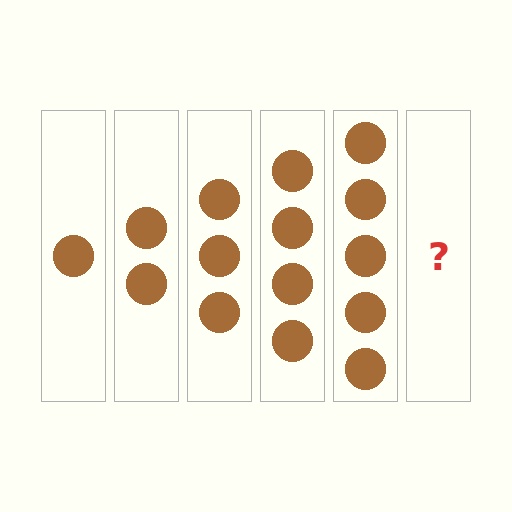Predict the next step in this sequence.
The next step is 6 circles.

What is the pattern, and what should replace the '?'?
The pattern is that each step adds one more circle. The '?' should be 6 circles.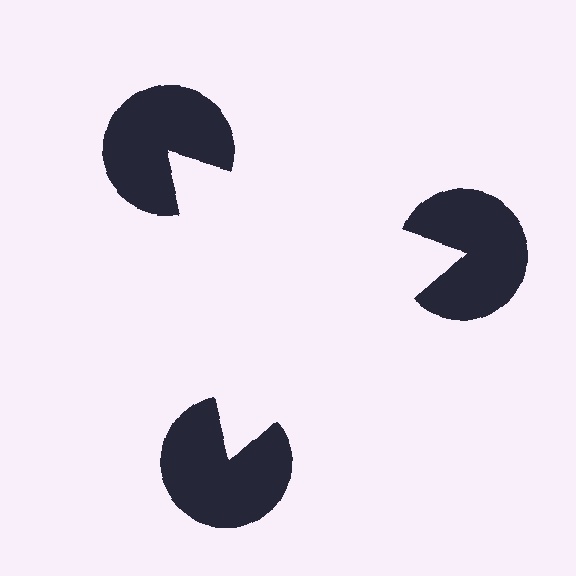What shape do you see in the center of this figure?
An illusory triangle — its edges are inferred from the aligned wedge cuts in the pac-man discs, not physically drawn.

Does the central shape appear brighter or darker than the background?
It typically appears slightly brighter than the background, even though no actual brightness change is drawn.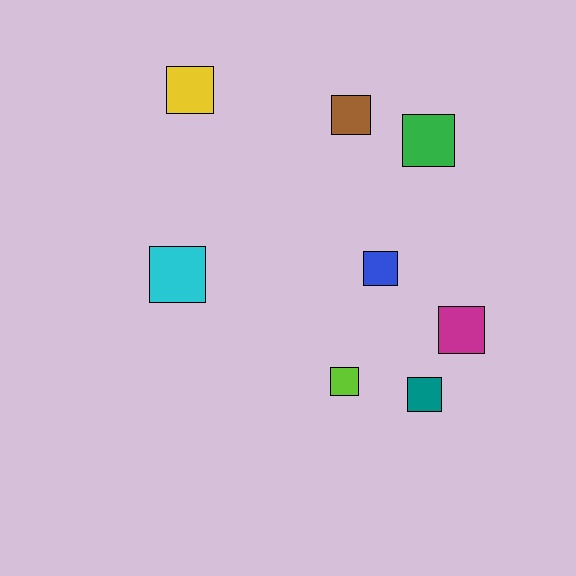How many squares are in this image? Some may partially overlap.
There are 8 squares.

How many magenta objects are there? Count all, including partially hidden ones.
There is 1 magenta object.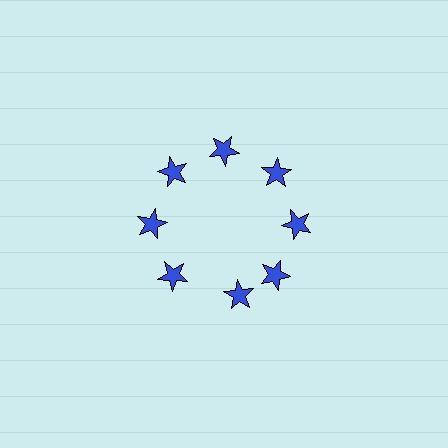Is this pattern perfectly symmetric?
No. The 8 blue stars are arranged in a ring, but one element near the 6 o'clock position is rotated out of alignment along the ring, breaking the 8-fold rotational symmetry.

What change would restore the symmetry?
The symmetry would be restored by rotating it back into even spacing with its neighbors so that all 8 stars sit at equal angles and equal distance from the center.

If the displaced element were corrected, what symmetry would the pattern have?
It would have 8-fold rotational symmetry — the pattern would map onto itself every 45 degrees.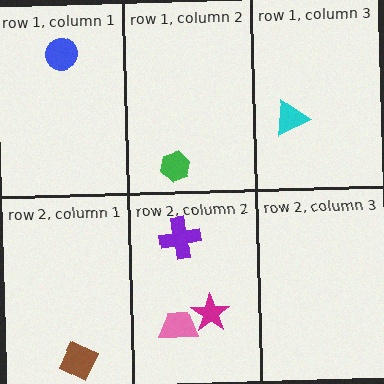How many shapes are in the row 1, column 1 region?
1.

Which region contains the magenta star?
The row 2, column 2 region.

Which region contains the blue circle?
The row 1, column 1 region.